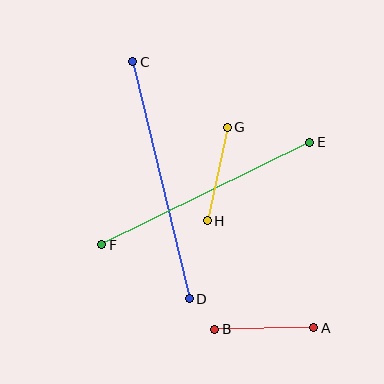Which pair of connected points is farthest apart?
Points C and D are farthest apart.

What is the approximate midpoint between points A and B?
The midpoint is at approximately (264, 329) pixels.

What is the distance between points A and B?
The distance is approximately 99 pixels.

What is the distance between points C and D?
The distance is approximately 244 pixels.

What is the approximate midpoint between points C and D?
The midpoint is at approximately (161, 180) pixels.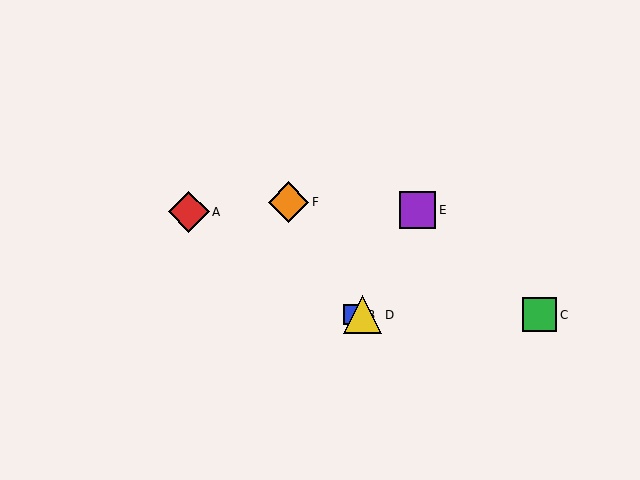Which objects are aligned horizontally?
Objects B, C, D are aligned horizontally.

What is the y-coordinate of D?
Object D is at y≈315.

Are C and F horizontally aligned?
No, C is at y≈315 and F is at y≈202.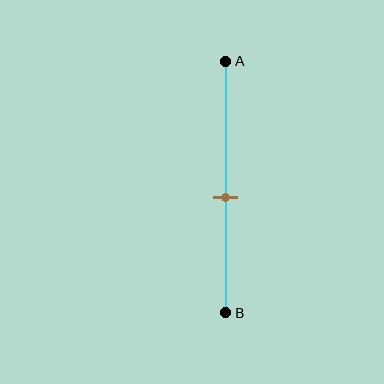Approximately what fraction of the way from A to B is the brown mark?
The brown mark is approximately 55% of the way from A to B.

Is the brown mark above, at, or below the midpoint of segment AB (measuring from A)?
The brown mark is below the midpoint of segment AB.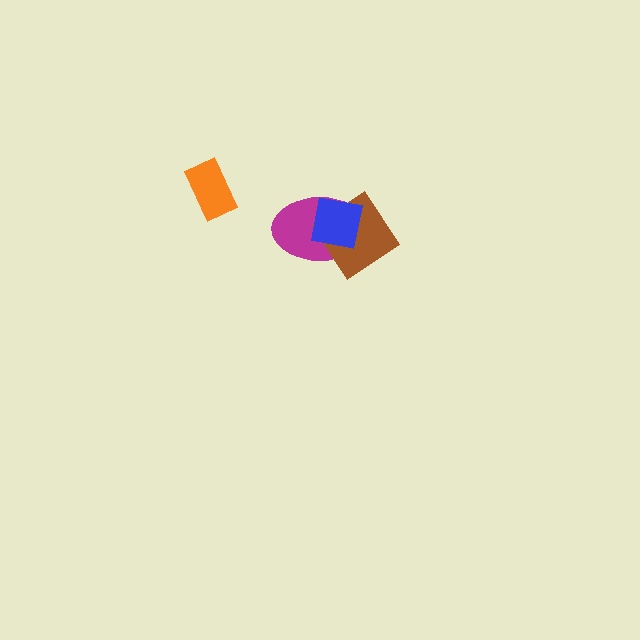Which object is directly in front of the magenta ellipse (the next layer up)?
The brown diamond is directly in front of the magenta ellipse.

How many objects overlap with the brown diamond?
2 objects overlap with the brown diamond.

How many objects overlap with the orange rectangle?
0 objects overlap with the orange rectangle.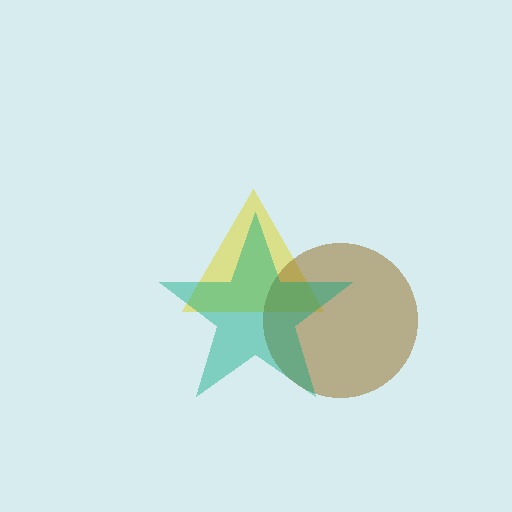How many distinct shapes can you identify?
There are 3 distinct shapes: a yellow triangle, a brown circle, a teal star.